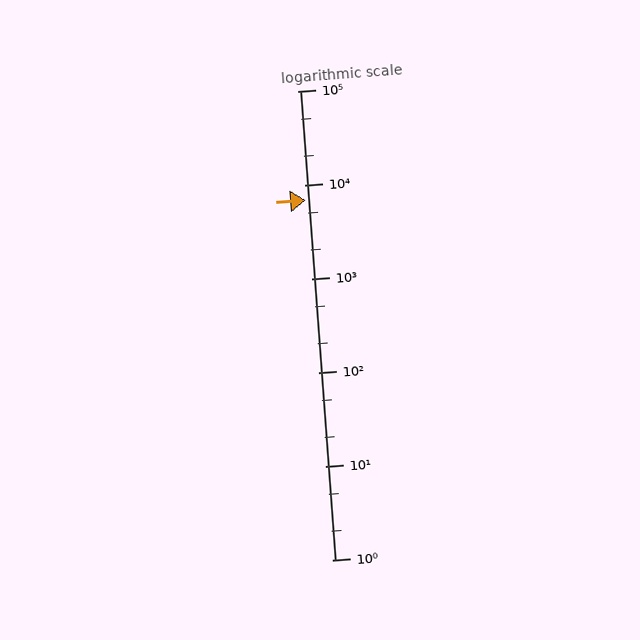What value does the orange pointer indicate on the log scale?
The pointer indicates approximately 6800.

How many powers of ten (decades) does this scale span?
The scale spans 5 decades, from 1 to 100000.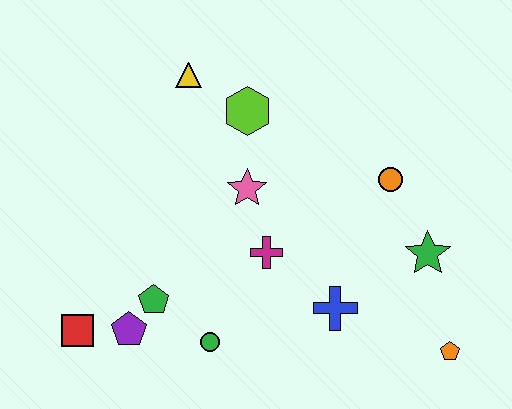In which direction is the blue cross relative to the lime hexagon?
The blue cross is below the lime hexagon.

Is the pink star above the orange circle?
No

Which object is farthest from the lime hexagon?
The orange pentagon is farthest from the lime hexagon.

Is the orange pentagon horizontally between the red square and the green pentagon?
No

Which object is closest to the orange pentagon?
The green star is closest to the orange pentagon.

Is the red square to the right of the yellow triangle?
No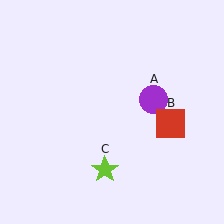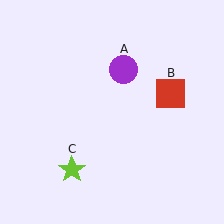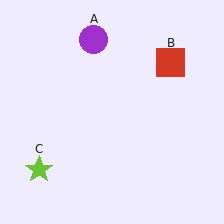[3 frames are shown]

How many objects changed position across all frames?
3 objects changed position: purple circle (object A), red square (object B), lime star (object C).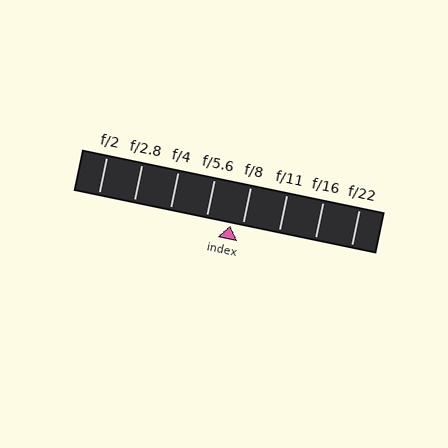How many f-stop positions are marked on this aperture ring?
There are 8 f-stop positions marked.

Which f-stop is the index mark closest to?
The index mark is closest to f/8.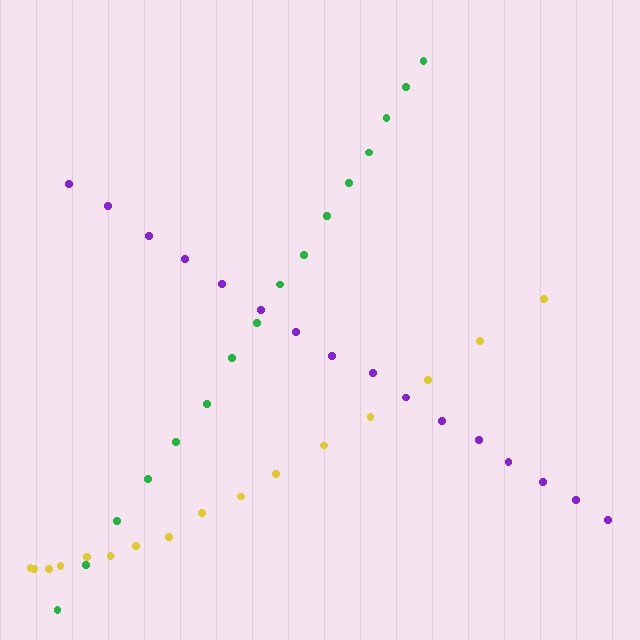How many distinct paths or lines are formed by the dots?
There are 3 distinct paths.